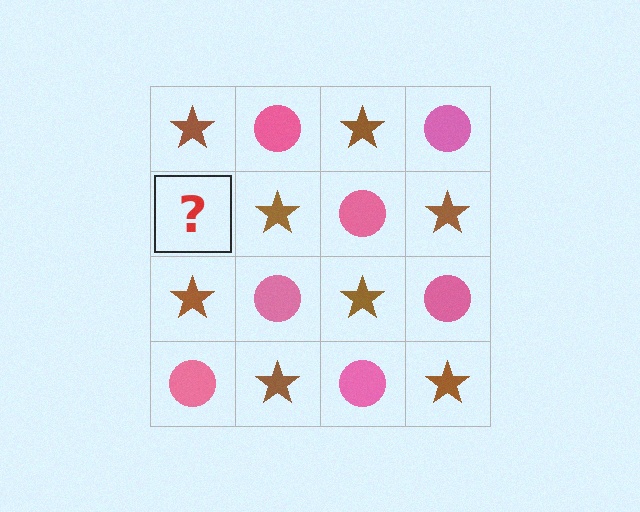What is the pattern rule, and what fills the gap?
The rule is that it alternates brown star and pink circle in a checkerboard pattern. The gap should be filled with a pink circle.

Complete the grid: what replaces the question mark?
The question mark should be replaced with a pink circle.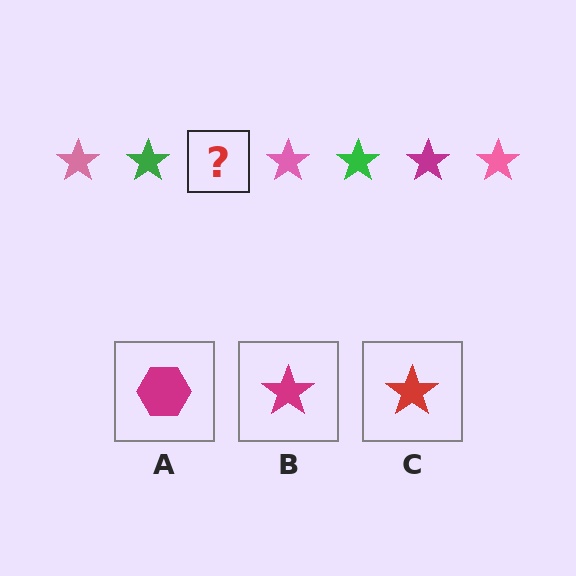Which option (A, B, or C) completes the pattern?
B.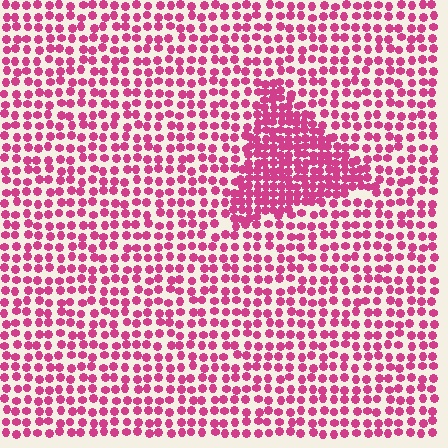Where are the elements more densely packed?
The elements are more densely packed inside the triangle boundary.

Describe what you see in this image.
The image contains small magenta elements arranged at two different densities. A triangle-shaped region is visible where the elements are more densely packed than the surrounding area.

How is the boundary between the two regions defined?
The boundary is defined by a change in element density (approximately 1.9x ratio). All elements are the same color, size, and shape.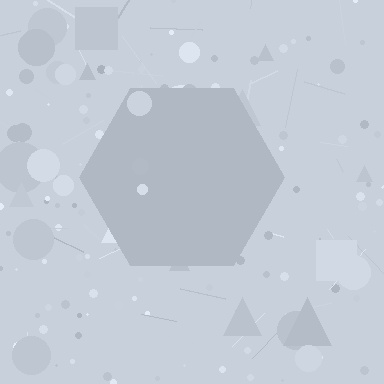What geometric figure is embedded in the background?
A hexagon is embedded in the background.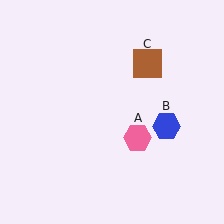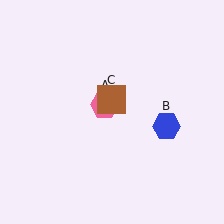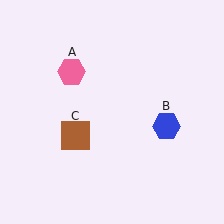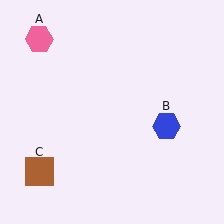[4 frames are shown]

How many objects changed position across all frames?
2 objects changed position: pink hexagon (object A), brown square (object C).